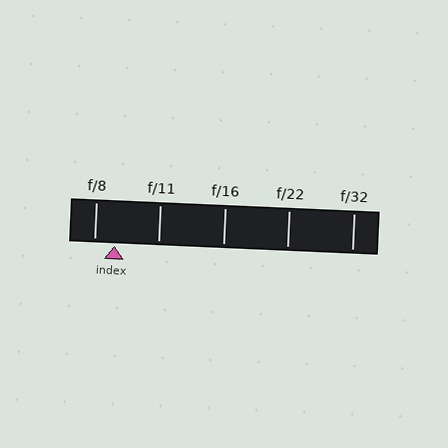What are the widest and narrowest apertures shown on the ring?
The widest aperture shown is f/8 and the narrowest is f/32.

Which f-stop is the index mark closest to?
The index mark is closest to f/8.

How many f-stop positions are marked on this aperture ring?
There are 5 f-stop positions marked.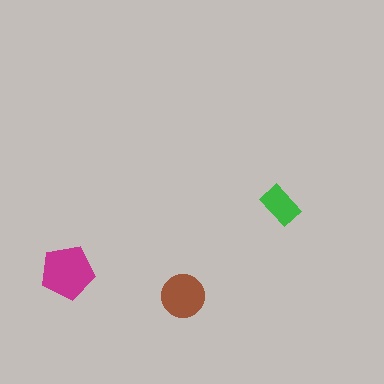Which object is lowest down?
The brown circle is bottommost.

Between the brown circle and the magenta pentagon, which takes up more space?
The magenta pentagon.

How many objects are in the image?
There are 3 objects in the image.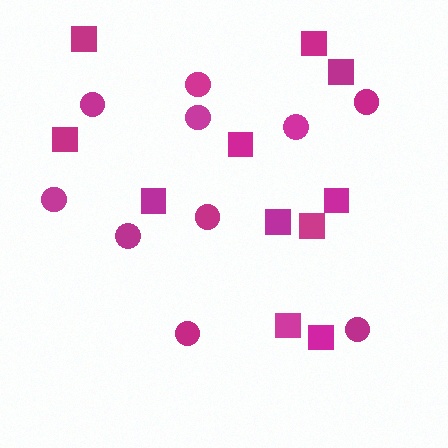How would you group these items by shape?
There are 2 groups: one group of squares (11) and one group of circles (10).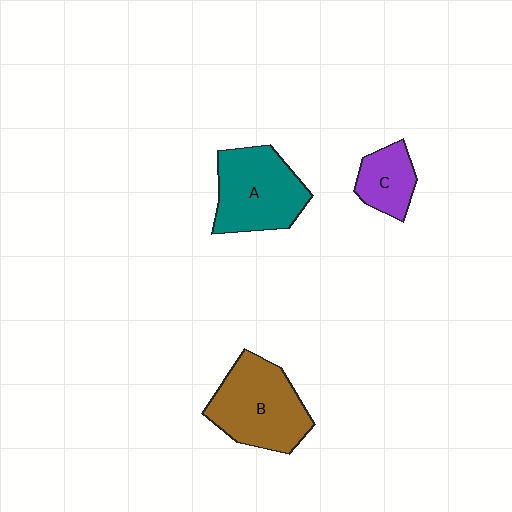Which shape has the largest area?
Shape B (brown).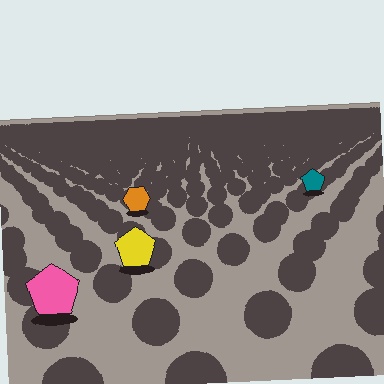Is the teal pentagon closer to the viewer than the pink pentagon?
No. The pink pentagon is closer — you can tell from the texture gradient: the ground texture is coarser near it.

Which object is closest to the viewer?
The pink pentagon is closest. The texture marks near it are larger and more spread out.